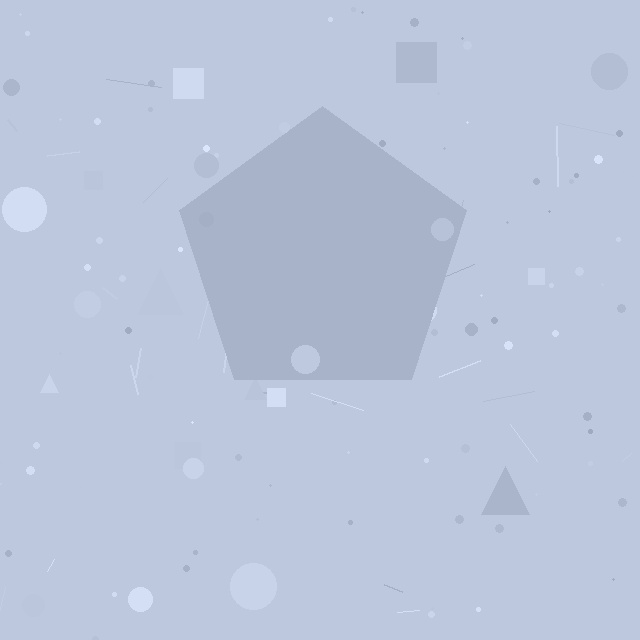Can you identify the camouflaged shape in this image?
The camouflaged shape is a pentagon.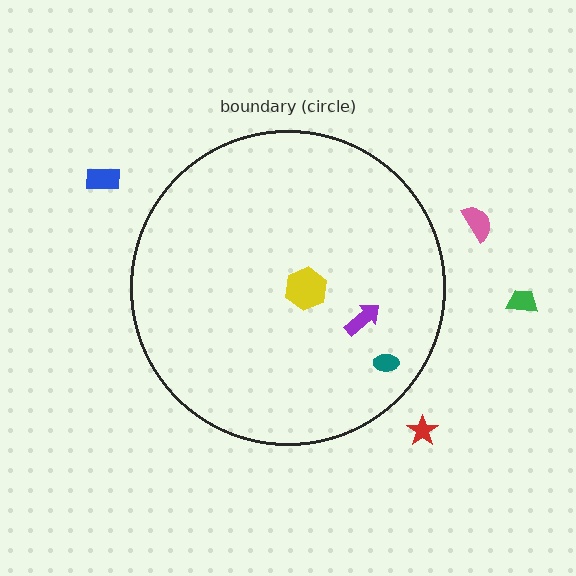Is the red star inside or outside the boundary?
Outside.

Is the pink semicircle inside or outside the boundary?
Outside.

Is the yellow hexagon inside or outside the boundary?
Inside.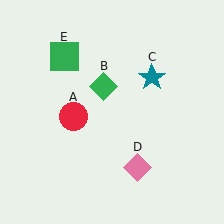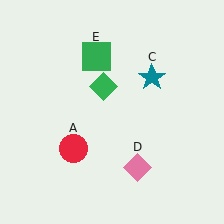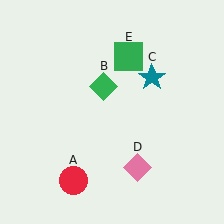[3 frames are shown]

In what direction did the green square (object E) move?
The green square (object E) moved right.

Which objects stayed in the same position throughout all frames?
Green diamond (object B) and teal star (object C) and pink diamond (object D) remained stationary.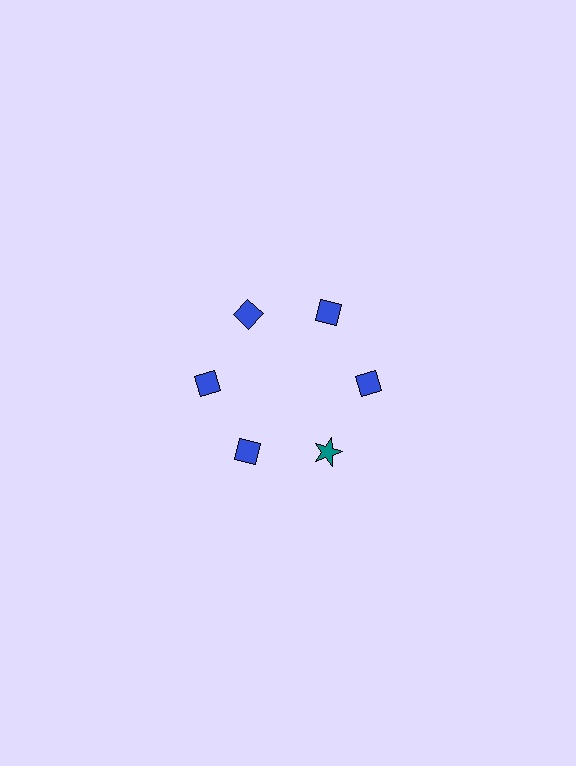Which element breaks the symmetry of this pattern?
The teal star at roughly the 5 o'clock position breaks the symmetry. All other shapes are blue diamonds.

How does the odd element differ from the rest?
It differs in both color (teal instead of blue) and shape (star instead of diamond).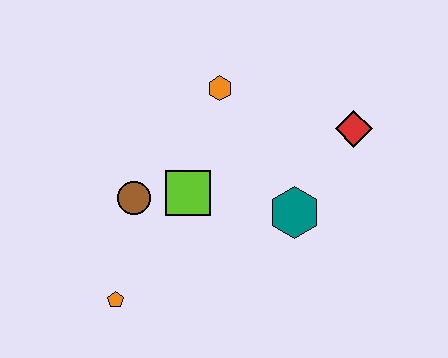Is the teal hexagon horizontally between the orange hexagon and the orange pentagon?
No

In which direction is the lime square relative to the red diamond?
The lime square is to the left of the red diamond.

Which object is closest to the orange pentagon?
The brown circle is closest to the orange pentagon.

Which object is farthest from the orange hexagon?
The orange pentagon is farthest from the orange hexagon.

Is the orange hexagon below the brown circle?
No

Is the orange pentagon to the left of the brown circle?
Yes